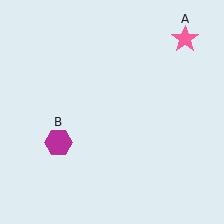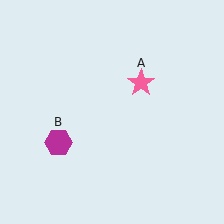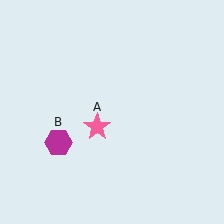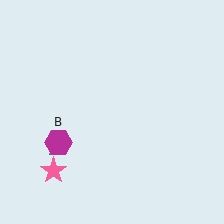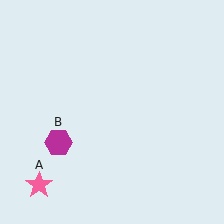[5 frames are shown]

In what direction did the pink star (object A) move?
The pink star (object A) moved down and to the left.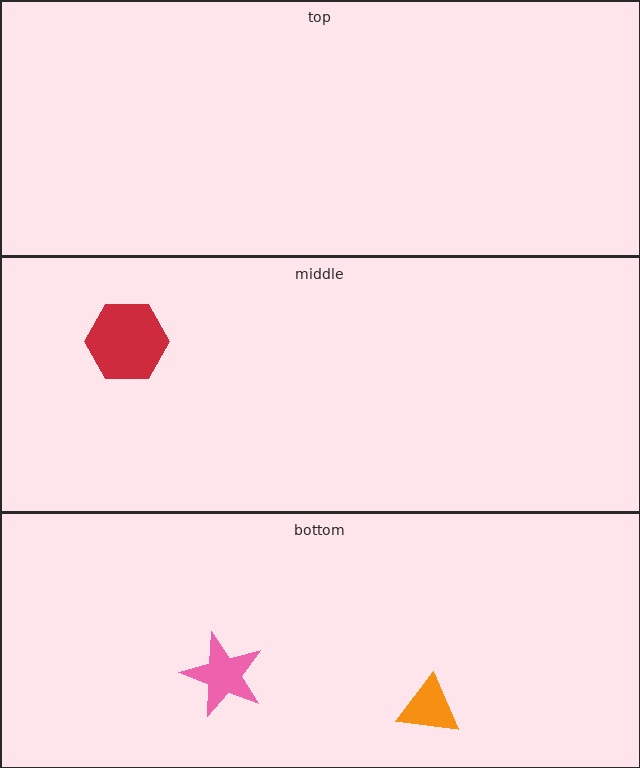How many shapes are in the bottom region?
2.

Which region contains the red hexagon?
The middle region.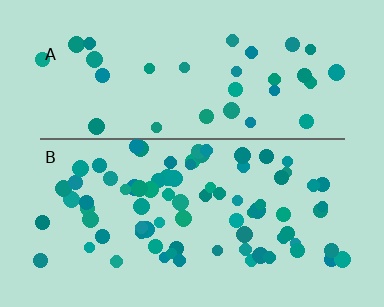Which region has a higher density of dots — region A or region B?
B (the bottom).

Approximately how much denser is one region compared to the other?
Approximately 2.4× — region B over region A.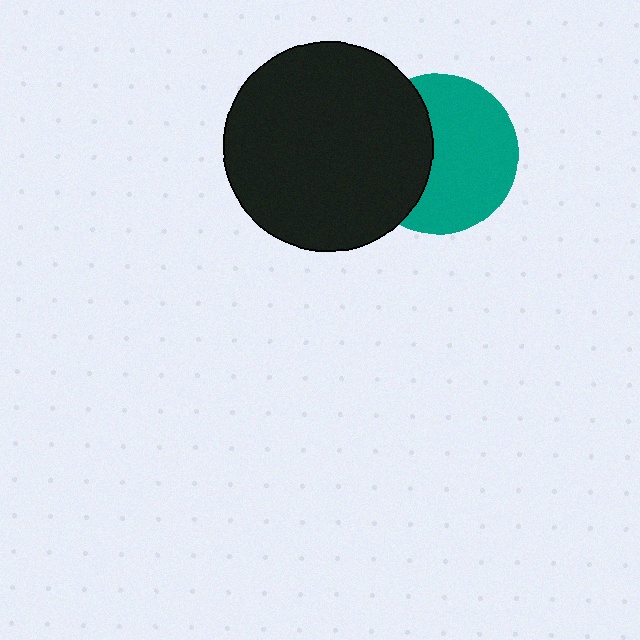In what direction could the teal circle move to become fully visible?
The teal circle could move right. That would shift it out from behind the black circle entirely.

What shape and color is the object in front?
The object in front is a black circle.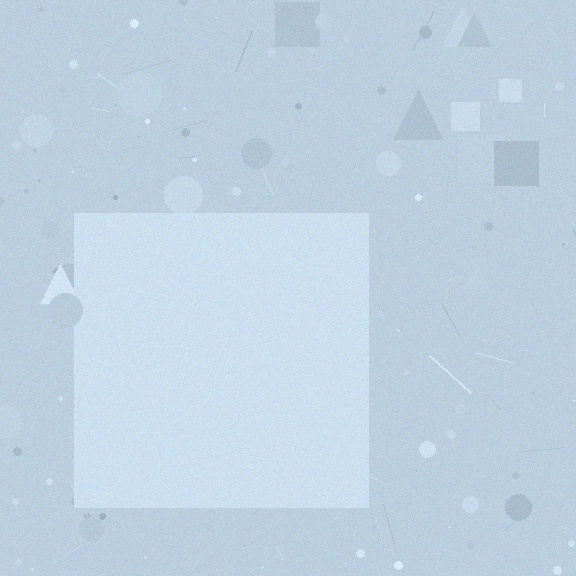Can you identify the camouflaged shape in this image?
The camouflaged shape is a square.